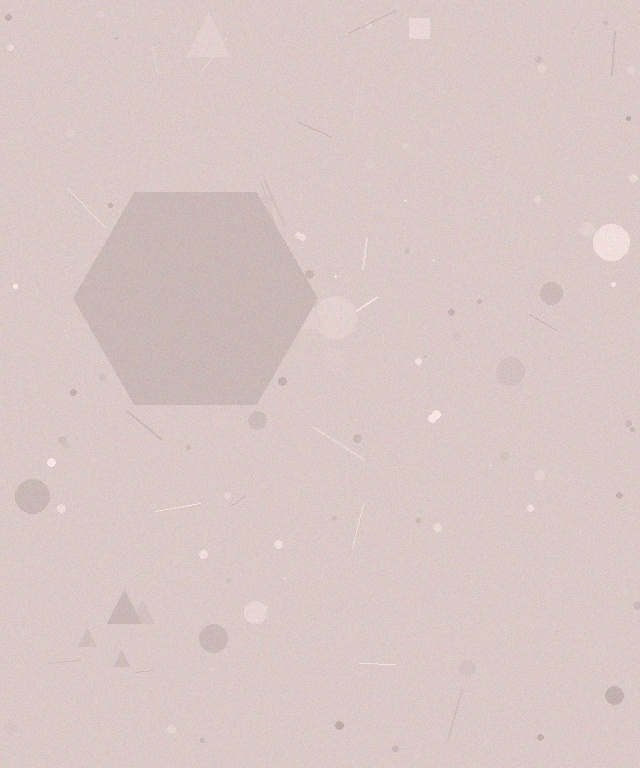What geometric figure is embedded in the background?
A hexagon is embedded in the background.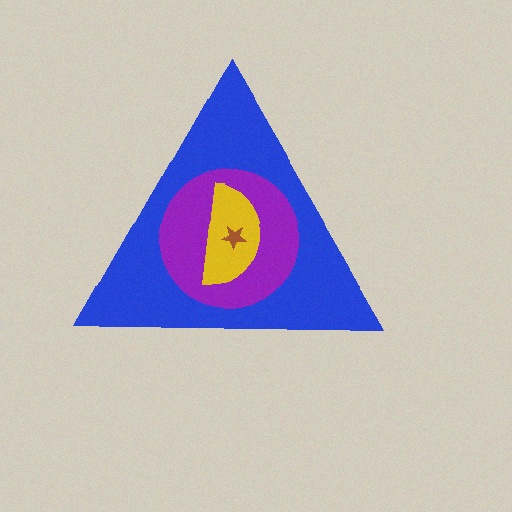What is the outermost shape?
The blue triangle.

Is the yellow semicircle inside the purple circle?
Yes.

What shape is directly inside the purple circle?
The yellow semicircle.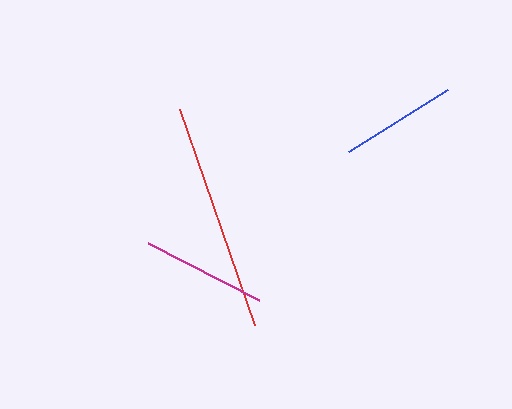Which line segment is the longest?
The red line is the longest at approximately 229 pixels.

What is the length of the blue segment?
The blue segment is approximately 117 pixels long.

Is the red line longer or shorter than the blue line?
The red line is longer than the blue line.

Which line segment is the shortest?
The blue line is the shortest at approximately 117 pixels.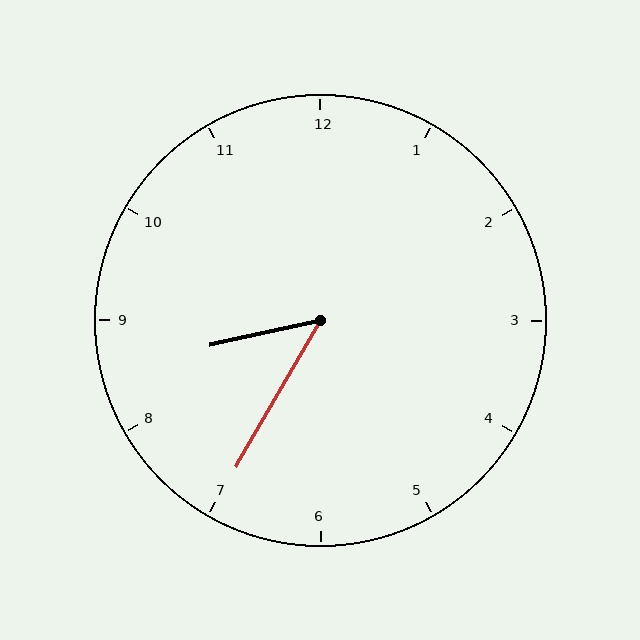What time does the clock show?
8:35.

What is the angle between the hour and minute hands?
Approximately 48 degrees.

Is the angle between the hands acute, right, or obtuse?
It is acute.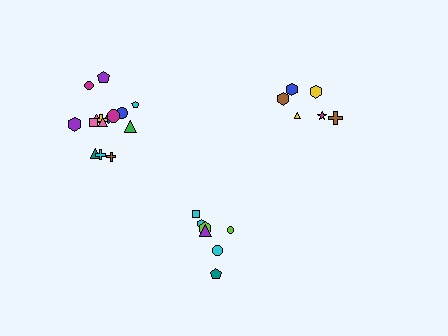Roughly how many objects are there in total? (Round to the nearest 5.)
Roughly 30 objects in total.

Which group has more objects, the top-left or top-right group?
The top-left group.